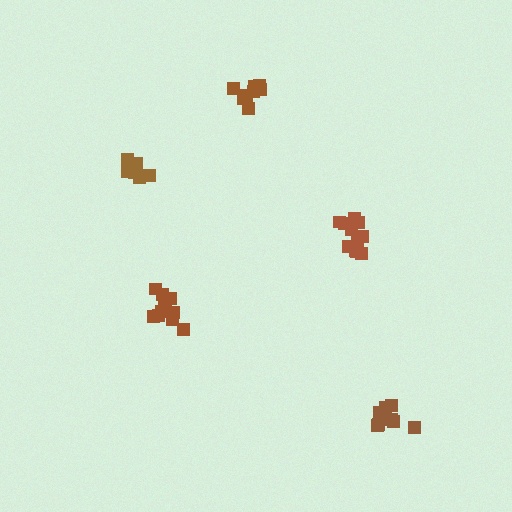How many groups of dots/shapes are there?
There are 5 groups.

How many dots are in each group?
Group 1: 11 dots, Group 2: 8 dots, Group 3: 12 dots, Group 4: 8 dots, Group 5: 11 dots (50 total).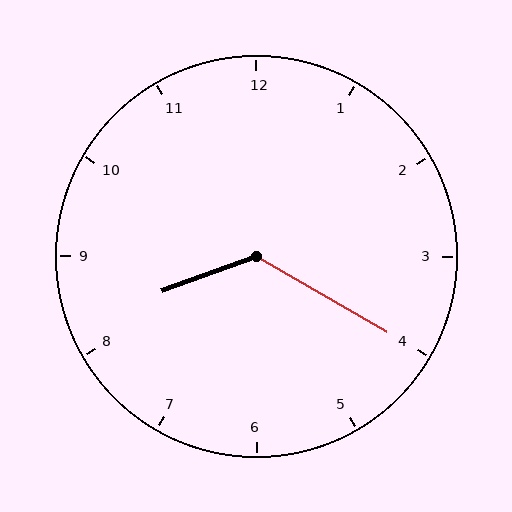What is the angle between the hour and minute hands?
Approximately 130 degrees.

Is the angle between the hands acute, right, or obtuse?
It is obtuse.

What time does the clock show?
8:20.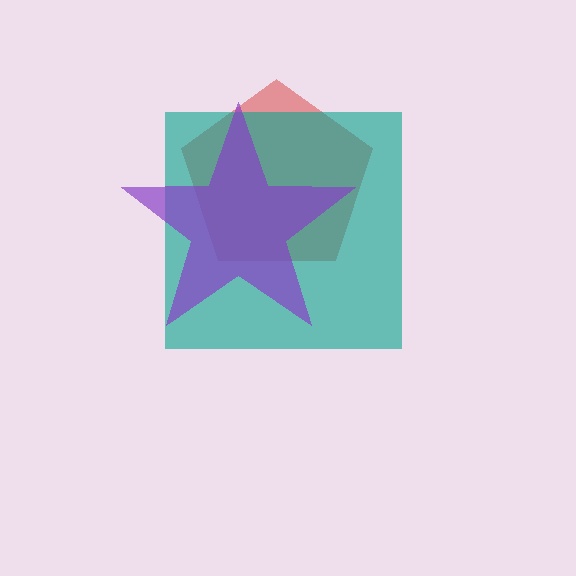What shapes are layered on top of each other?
The layered shapes are: a red pentagon, a teal square, a purple star.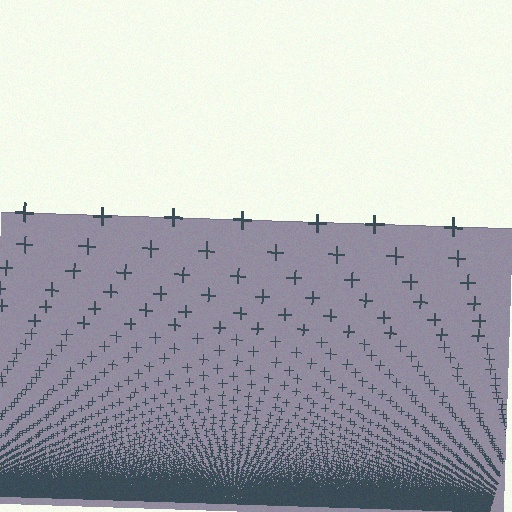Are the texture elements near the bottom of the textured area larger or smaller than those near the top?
Smaller. The gradient is inverted — elements near the bottom are smaller and denser.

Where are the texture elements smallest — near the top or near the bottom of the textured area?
Near the bottom.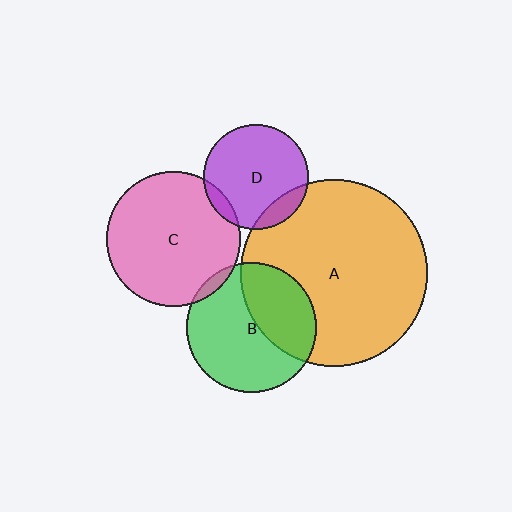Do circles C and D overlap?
Yes.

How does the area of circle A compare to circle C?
Approximately 1.9 times.